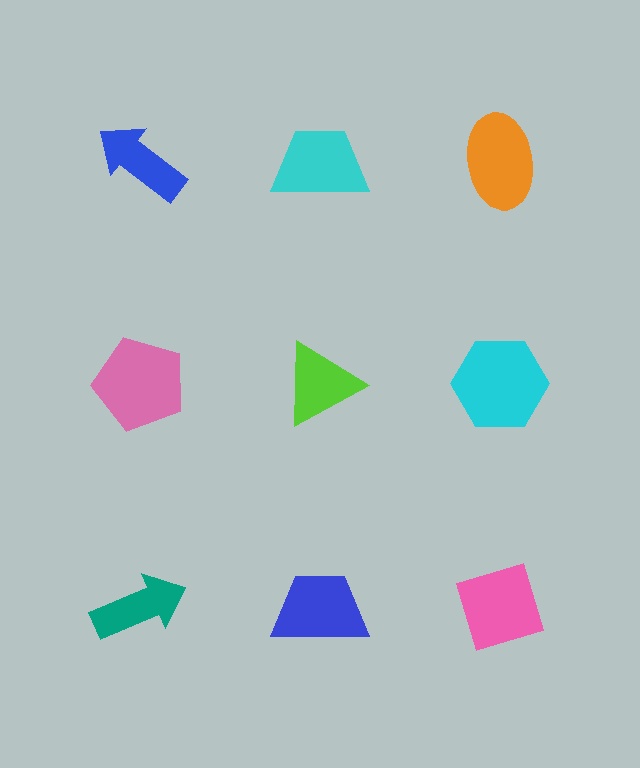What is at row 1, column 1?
A blue arrow.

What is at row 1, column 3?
An orange ellipse.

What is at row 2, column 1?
A pink pentagon.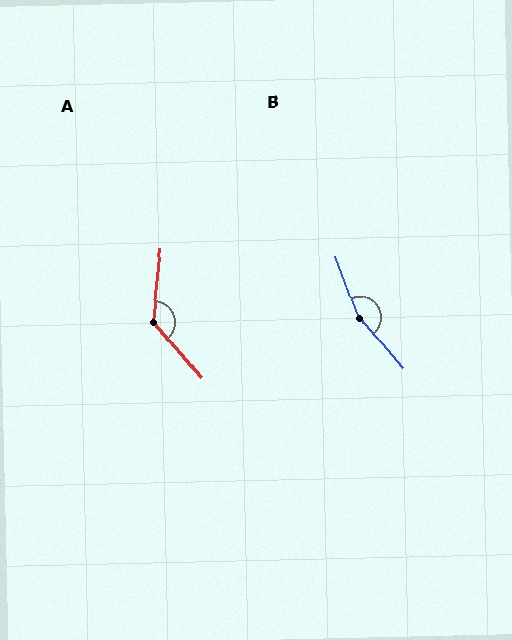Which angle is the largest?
B, at approximately 160 degrees.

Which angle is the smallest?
A, at approximately 133 degrees.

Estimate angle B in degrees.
Approximately 160 degrees.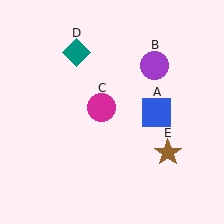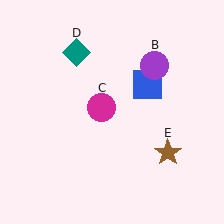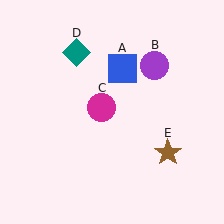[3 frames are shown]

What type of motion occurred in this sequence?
The blue square (object A) rotated counterclockwise around the center of the scene.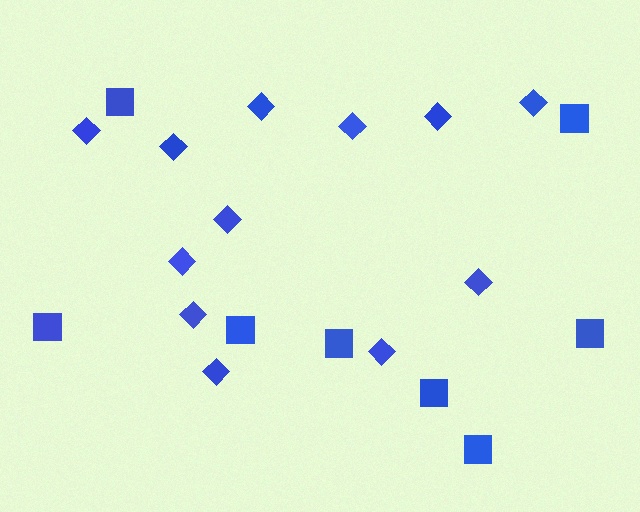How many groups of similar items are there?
There are 2 groups: one group of diamonds (12) and one group of squares (8).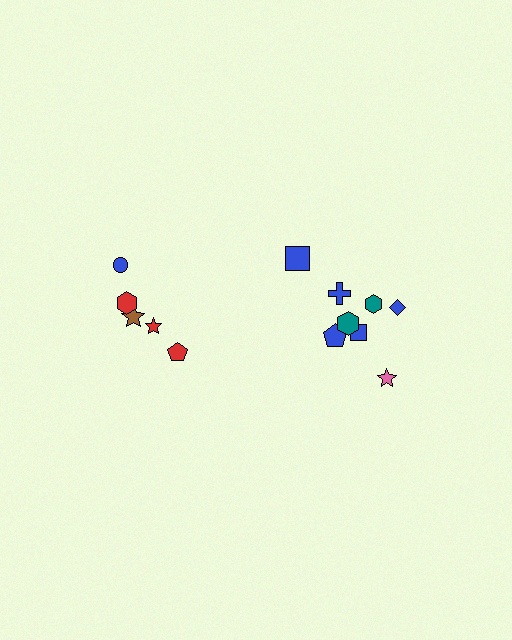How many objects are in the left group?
There are 5 objects.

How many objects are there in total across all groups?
There are 13 objects.